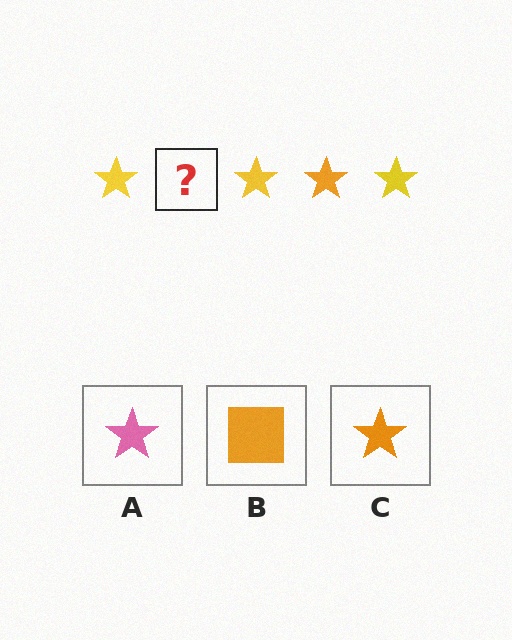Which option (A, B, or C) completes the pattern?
C.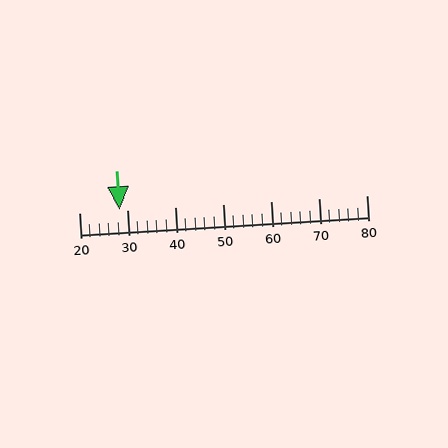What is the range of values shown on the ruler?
The ruler shows values from 20 to 80.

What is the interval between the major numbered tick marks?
The major tick marks are spaced 10 units apart.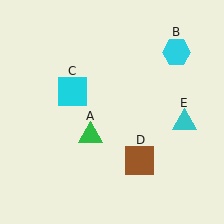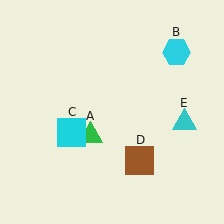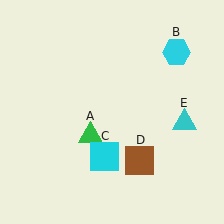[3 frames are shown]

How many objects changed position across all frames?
1 object changed position: cyan square (object C).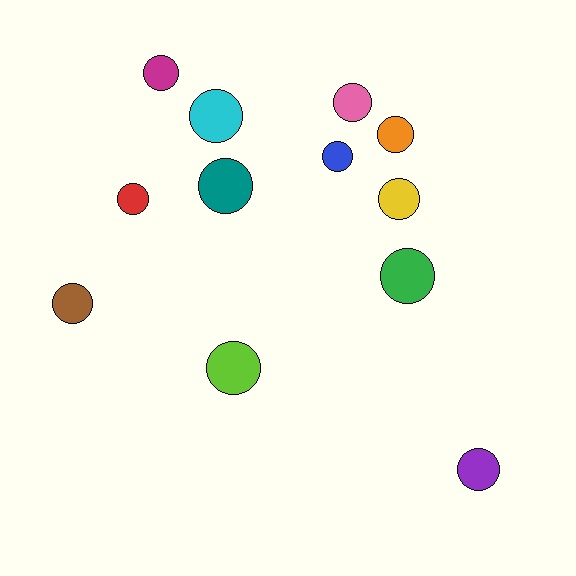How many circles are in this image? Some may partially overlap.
There are 12 circles.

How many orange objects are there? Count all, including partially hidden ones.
There is 1 orange object.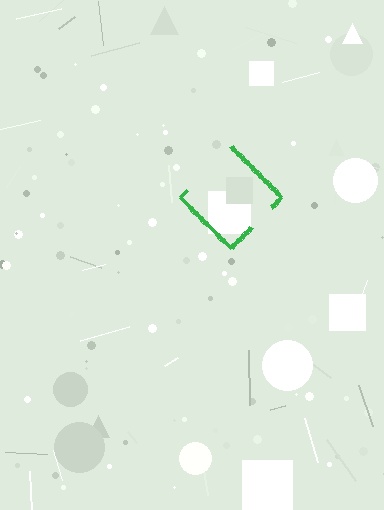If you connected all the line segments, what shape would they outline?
They would outline a diamond.